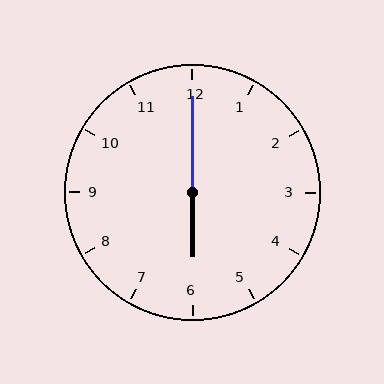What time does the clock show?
6:00.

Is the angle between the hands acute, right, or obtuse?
It is obtuse.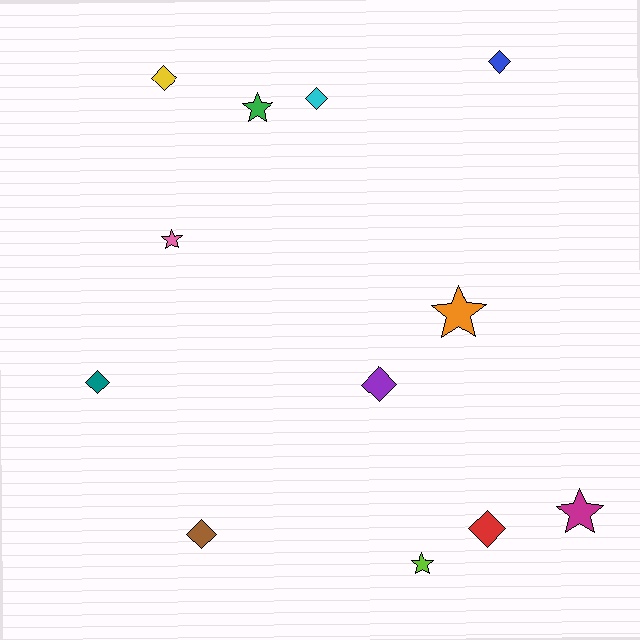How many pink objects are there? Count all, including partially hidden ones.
There is 1 pink object.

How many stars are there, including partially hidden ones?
There are 5 stars.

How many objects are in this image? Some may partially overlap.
There are 12 objects.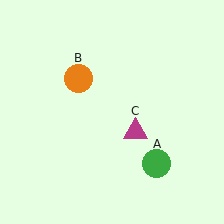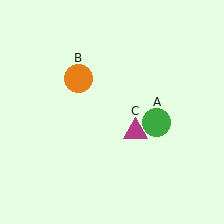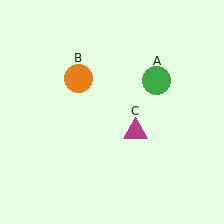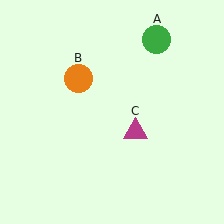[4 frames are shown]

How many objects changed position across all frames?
1 object changed position: green circle (object A).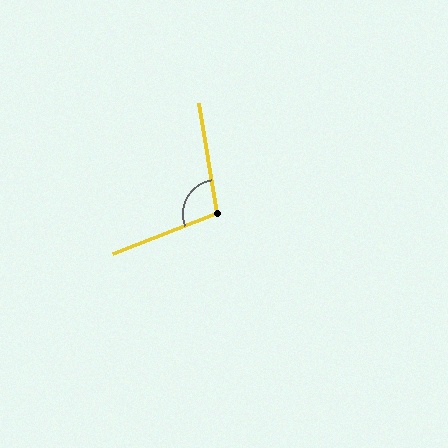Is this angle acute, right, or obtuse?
It is obtuse.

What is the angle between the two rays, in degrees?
Approximately 102 degrees.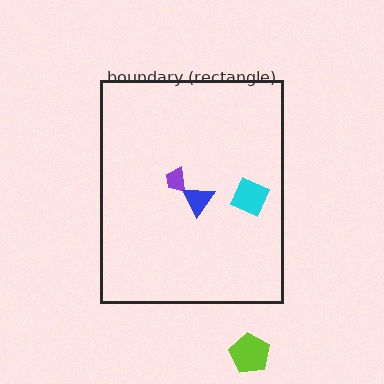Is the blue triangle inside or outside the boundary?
Inside.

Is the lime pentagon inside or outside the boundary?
Outside.